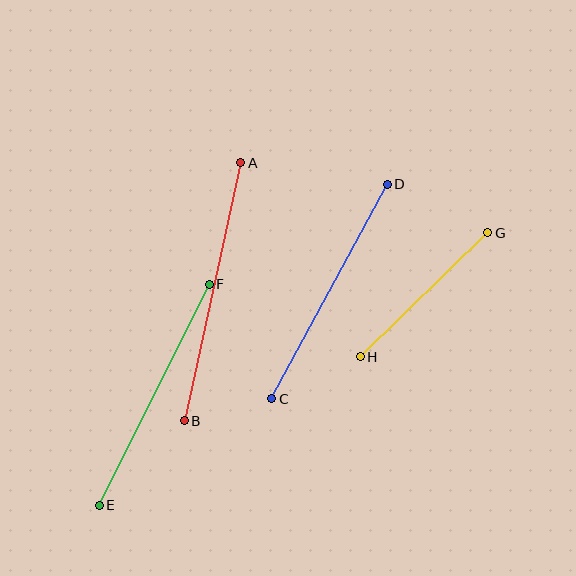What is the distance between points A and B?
The distance is approximately 264 pixels.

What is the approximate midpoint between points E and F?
The midpoint is at approximately (154, 395) pixels.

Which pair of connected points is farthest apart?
Points A and B are farthest apart.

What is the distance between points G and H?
The distance is approximately 178 pixels.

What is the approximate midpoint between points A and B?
The midpoint is at approximately (212, 292) pixels.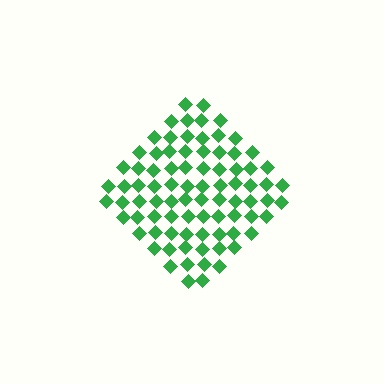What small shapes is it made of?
It is made of small diamonds.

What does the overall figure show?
The overall figure shows a diamond.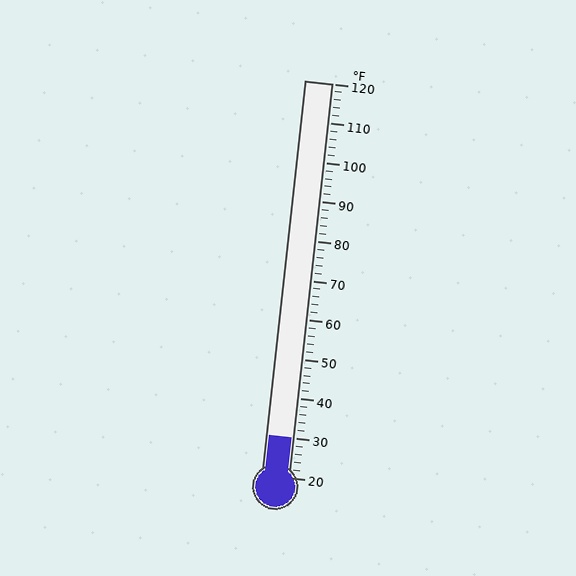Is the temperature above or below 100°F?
The temperature is below 100°F.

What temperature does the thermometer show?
The thermometer shows approximately 30°F.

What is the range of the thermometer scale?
The thermometer scale ranges from 20°F to 120°F.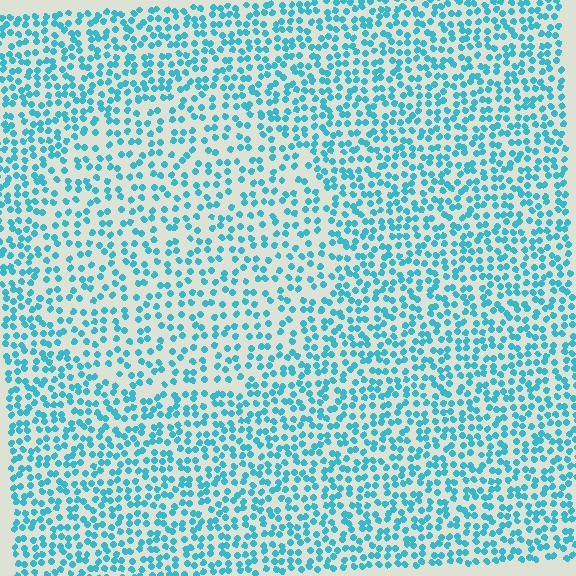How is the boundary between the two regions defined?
The boundary is defined by a change in element density (approximately 1.5x ratio). All elements are the same color, size, and shape.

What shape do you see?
I see a circle.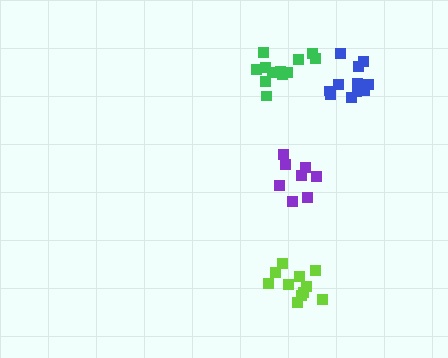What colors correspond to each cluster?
The clusters are colored: blue, purple, green, lime.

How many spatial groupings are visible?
There are 4 spatial groupings.